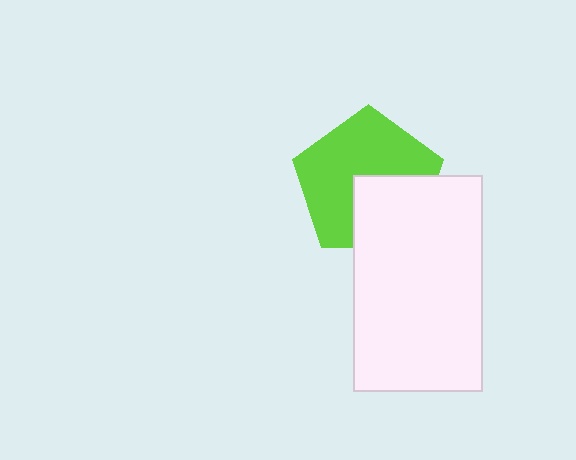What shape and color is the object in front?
The object in front is a white rectangle.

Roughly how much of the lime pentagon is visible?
About half of it is visible (roughly 65%).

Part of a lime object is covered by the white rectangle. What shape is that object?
It is a pentagon.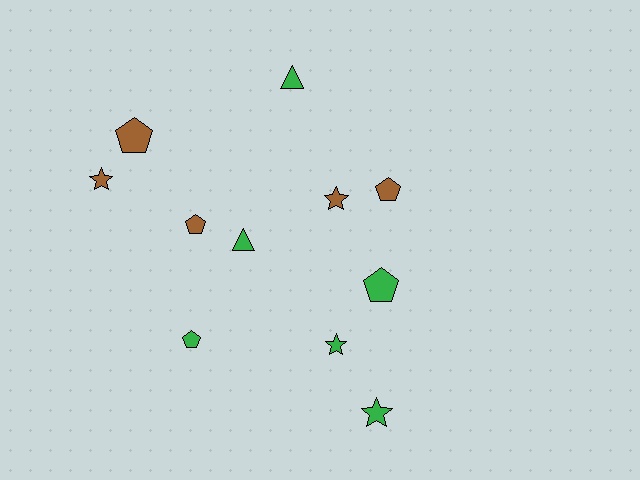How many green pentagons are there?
There are 2 green pentagons.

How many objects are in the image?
There are 11 objects.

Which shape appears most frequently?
Pentagon, with 5 objects.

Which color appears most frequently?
Green, with 6 objects.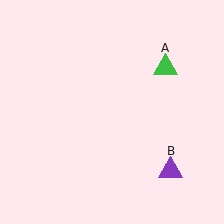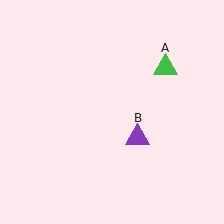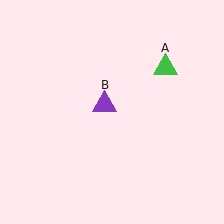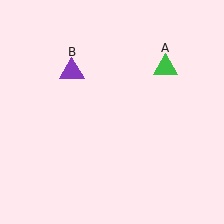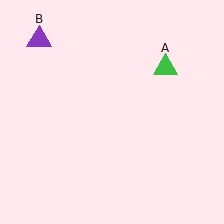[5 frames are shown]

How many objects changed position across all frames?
1 object changed position: purple triangle (object B).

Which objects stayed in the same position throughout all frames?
Green triangle (object A) remained stationary.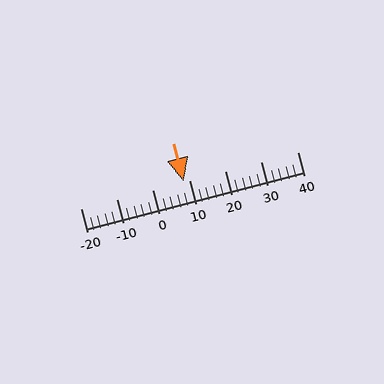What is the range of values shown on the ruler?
The ruler shows values from -20 to 40.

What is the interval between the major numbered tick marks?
The major tick marks are spaced 10 units apart.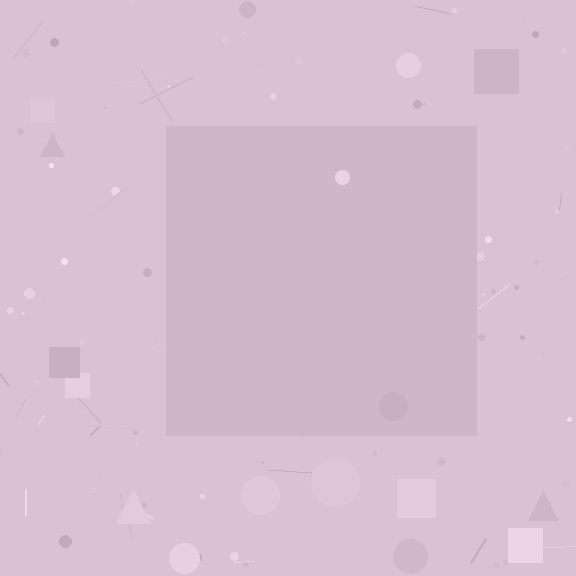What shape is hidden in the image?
A square is hidden in the image.